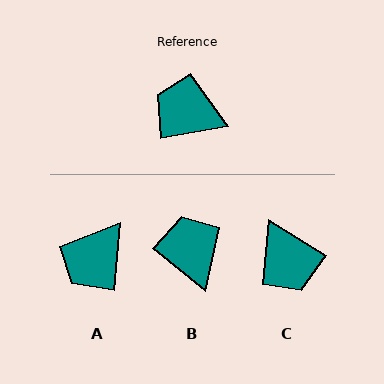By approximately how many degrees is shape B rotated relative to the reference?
Approximately 48 degrees clockwise.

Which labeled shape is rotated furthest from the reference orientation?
C, about 140 degrees away.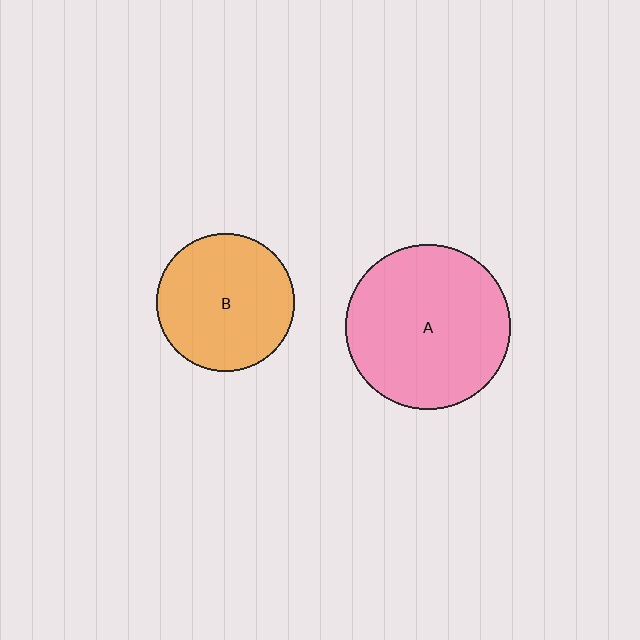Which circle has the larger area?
Circle A (pink).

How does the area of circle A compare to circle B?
Approximately 1.4 times.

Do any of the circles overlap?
No, none of the circles overlap.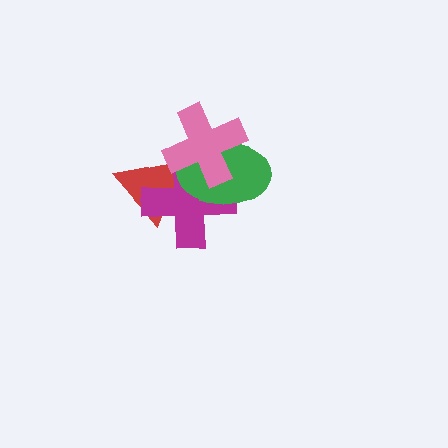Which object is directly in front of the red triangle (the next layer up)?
The magenta cross is directly in front of the red triangle.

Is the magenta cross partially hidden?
Yes, it is partially covered by another shape.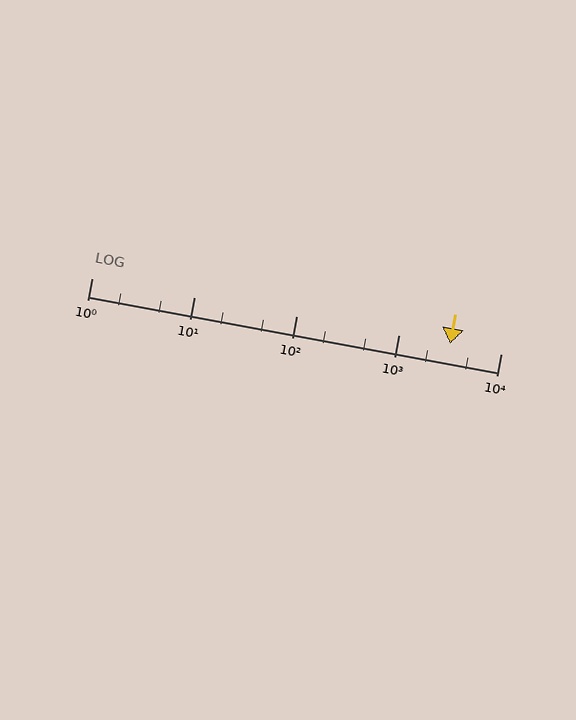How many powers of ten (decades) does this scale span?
The scale spans 4 decades, from 1 to 10000.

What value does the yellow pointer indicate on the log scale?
The pointer indicates approximately 3200.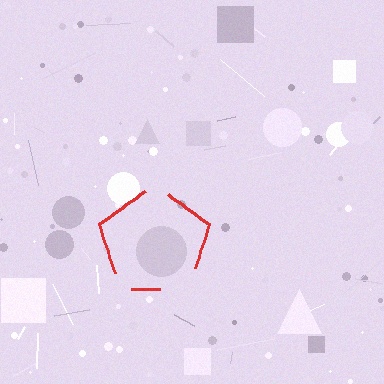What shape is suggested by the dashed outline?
The dashed outline suggests a pentagon.